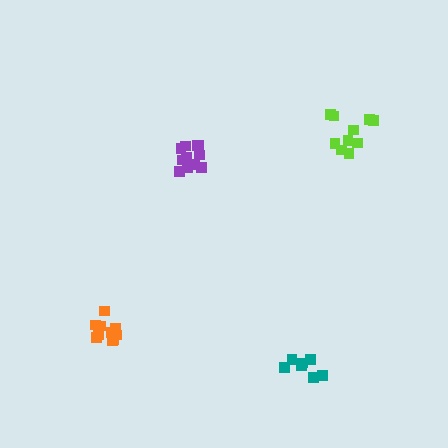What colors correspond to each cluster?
The clusters are colored: purple, orange, lime, teal.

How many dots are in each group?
Group 1: 12 dots, Group 2: 10 dots, Group 3: 10 dots, Group 4: 7 dots (39 total).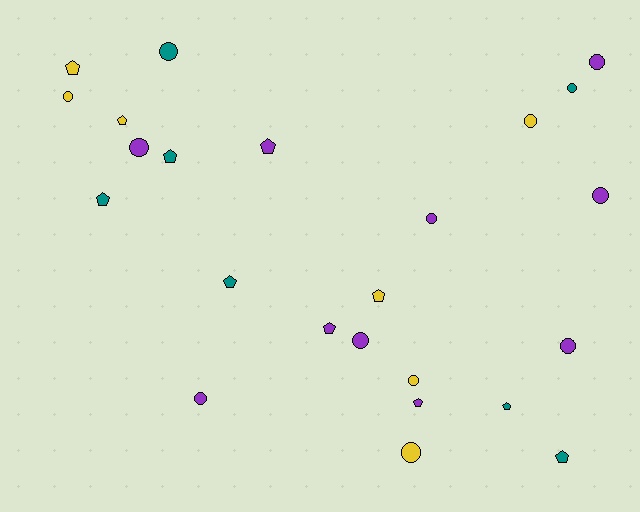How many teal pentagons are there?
There are 5 teal pentagons.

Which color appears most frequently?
Purple, with 10 objects.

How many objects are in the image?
There are 24 objects.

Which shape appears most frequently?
Circle, with 13 objects.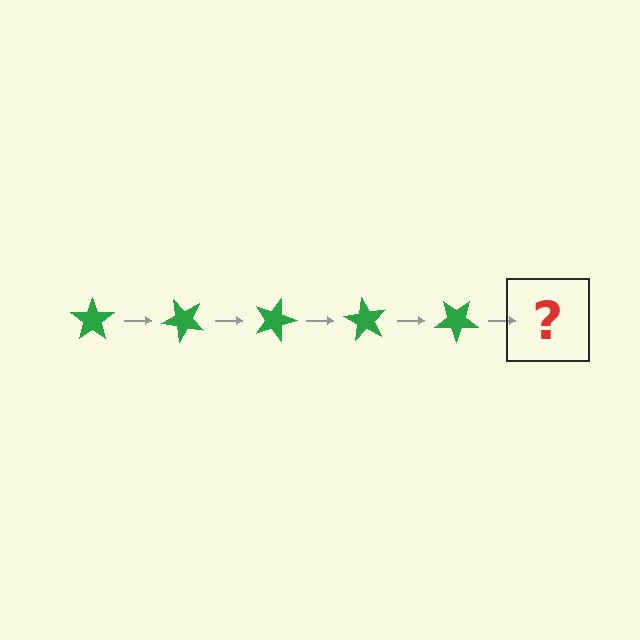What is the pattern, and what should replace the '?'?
The pattern is that the star rotates 45 degrees each step. The '?' should be a green star rotated 225 degrees.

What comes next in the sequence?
The next element should be a green star rotated 225 degrees.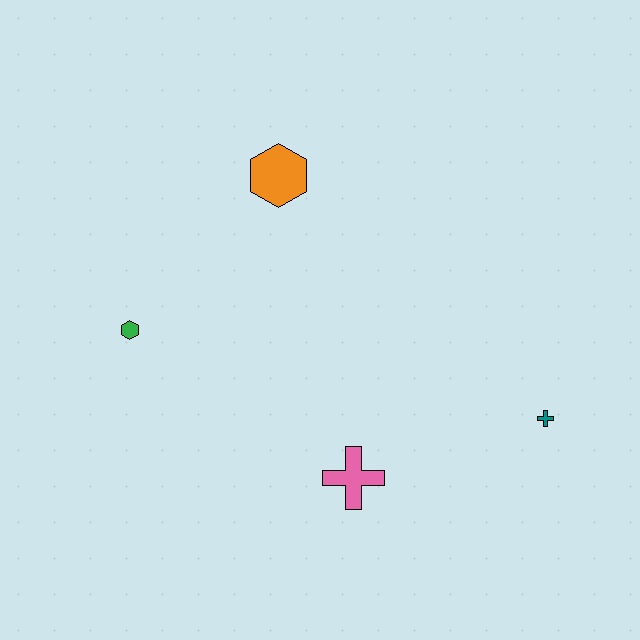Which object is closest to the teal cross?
The pink cross is closest to the teal cross.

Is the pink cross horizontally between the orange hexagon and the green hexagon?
No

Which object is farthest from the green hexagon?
The teal cross is farthest from the green hexagon.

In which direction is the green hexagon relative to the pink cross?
The green hexagon is to the left of the pink cross.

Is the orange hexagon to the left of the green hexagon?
No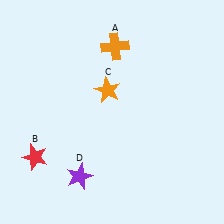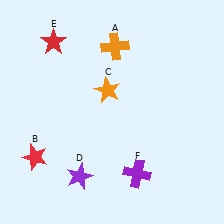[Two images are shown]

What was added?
A red star (E), a purple cross (F) were added in Image 2.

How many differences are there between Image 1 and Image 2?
There are 2 differences between the two images.